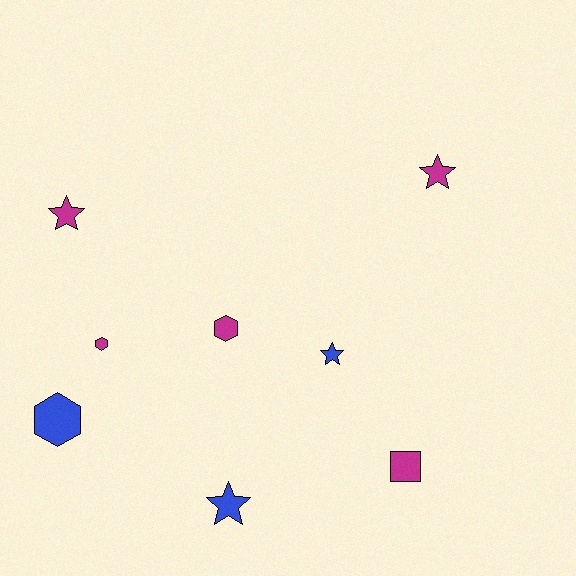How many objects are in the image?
There are 8 objects.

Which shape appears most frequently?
Star, with 4 objects.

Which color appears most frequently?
Magenta, with 5 objects.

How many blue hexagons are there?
There is 1 blue hexagon.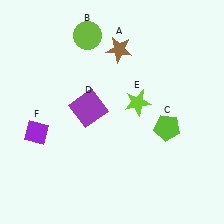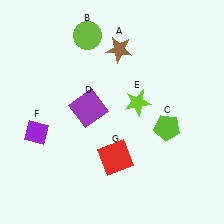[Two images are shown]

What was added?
A red square (G) was added in Image 2.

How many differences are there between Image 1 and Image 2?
There is 1 difference between the two images.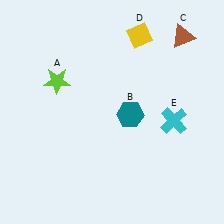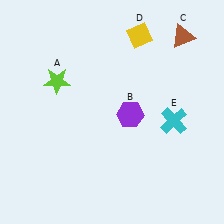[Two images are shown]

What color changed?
The hexagon (B) changed from teal in Image 1 to purple in Image 2.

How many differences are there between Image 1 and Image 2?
There is 1 difference between the two images.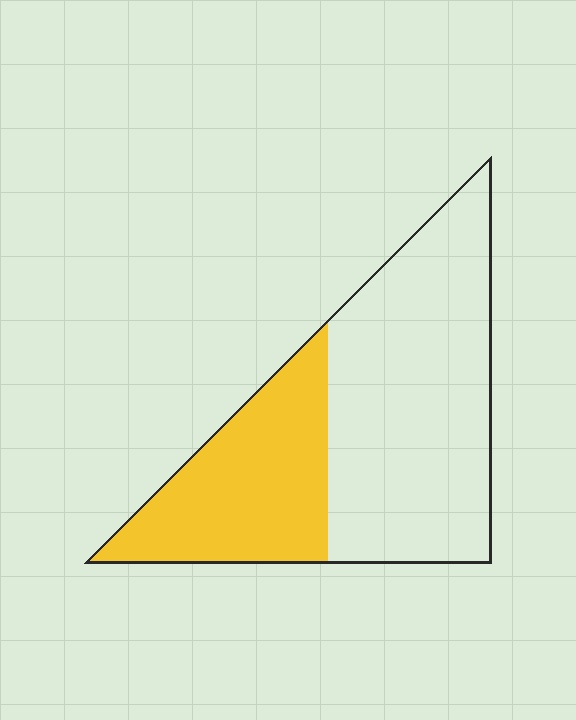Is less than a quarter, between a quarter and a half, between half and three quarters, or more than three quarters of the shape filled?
Between a quarter and a half.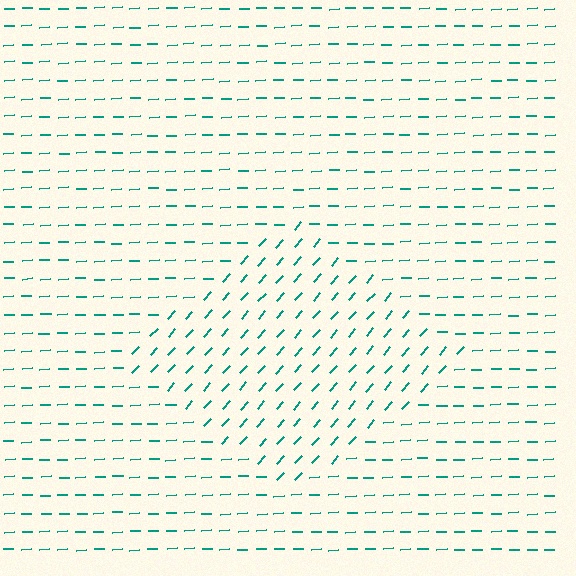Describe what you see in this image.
The image is filled with small teal line segments. A diamond region in the image has lines oriented differently from the surrounding lines, creating a visible texture boundary.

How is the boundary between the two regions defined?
The boundary is defined purely by a change in line orientation (approximately 45 degrees difference). All lines are the same color and thickness.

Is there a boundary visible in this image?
Yes, there is a texture boundary formed by a change in line orientation.